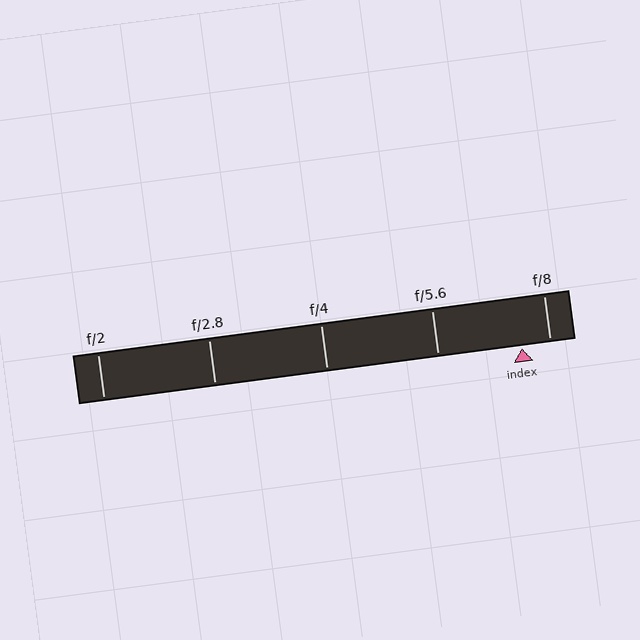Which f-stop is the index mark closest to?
The index mark is closest to f/8.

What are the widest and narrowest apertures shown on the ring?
The widest aperture shown is f/2 and the narrowest is f/8.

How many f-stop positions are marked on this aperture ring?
There are 5 f-stop positions marked.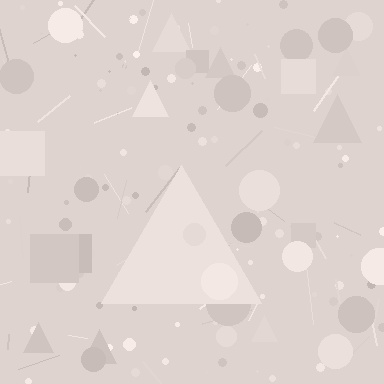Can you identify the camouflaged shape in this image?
The camouflaged shape is a triangle.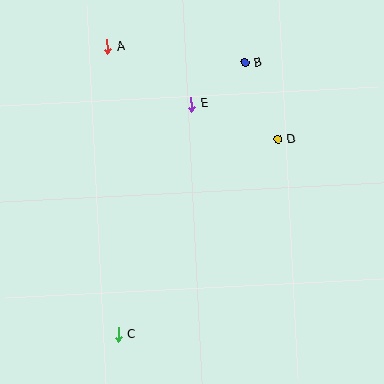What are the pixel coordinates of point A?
Point A is at (107, 47).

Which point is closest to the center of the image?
Point E at (191, 104) is closest to the center.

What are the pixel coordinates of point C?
Point C is at (118, 335).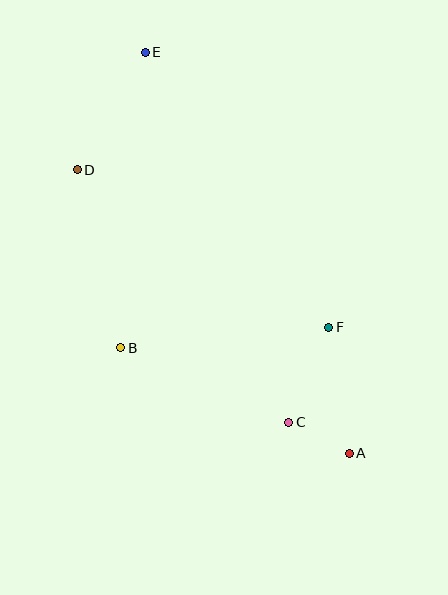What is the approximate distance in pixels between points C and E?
The distance between C and E is approximately 397 pixels.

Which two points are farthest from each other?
Points A and E are farthest from each other.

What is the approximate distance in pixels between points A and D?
The distance between A and D is approximately 393 pixels.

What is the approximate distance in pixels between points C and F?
The distance between C and F is approximately 103 pixels.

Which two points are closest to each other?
Points A and C are closest to each other.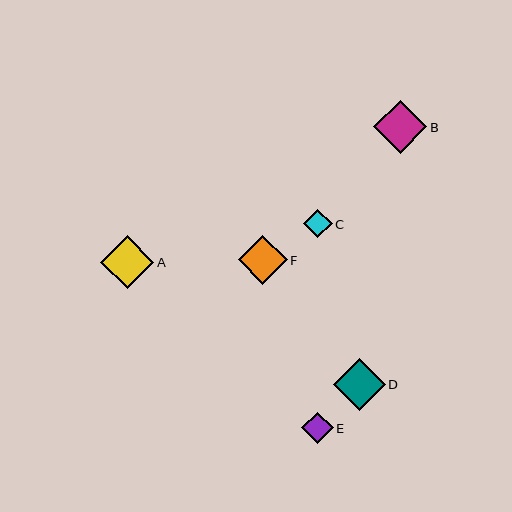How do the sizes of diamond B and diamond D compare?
Diamond B and diamond D are approximately the same size.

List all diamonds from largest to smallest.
From largest to smallest: B, A, D, F, E, C.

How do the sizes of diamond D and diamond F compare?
Diamond D and diamond F are approximately the same size.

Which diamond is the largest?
Diamond B is the largest with a size of approximately 53 pixels.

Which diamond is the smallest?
Diamond C is the smallest with a size of approximately 28 pixels.